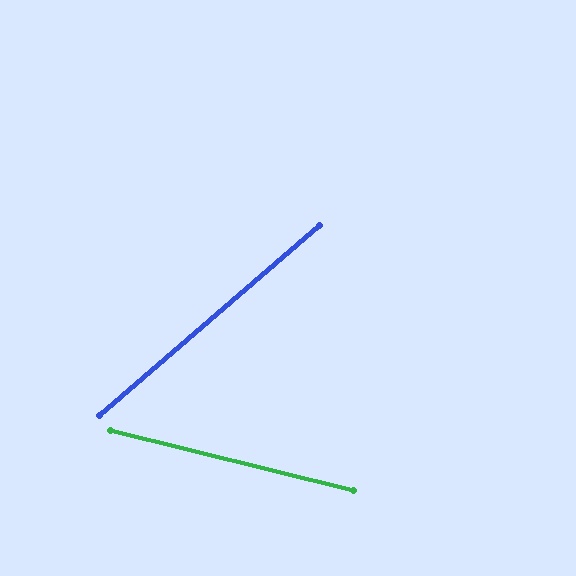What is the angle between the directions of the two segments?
Approximately 54 degrees.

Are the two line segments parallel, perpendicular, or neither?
Neither parallel nor perpendicular — they differ by about 54°.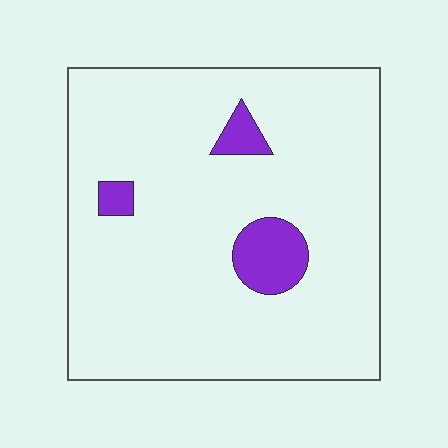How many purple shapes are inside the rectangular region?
3.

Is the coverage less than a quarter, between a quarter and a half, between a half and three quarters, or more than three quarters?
Less than a quarter.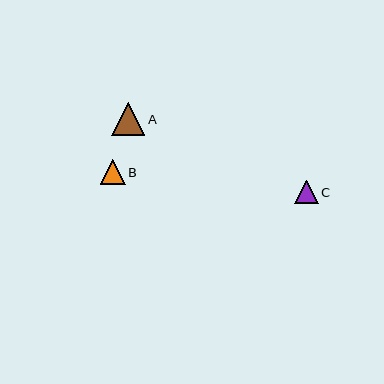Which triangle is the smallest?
Triangle C is the smallest with a size of approximately 23 pixels.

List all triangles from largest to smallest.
From largest to smallest: A, B, C.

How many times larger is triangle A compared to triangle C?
Triangle A is approximately 1.4 times the size of triangle C.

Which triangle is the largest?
Triangle A is the largest with a size of approximately 33 pixels.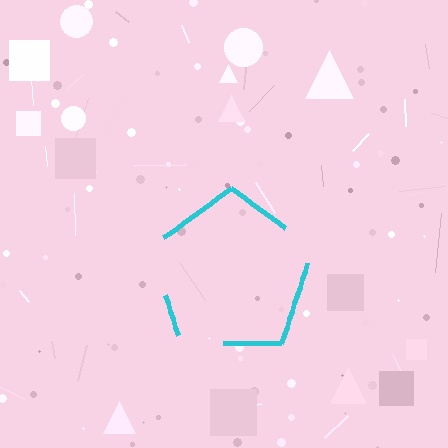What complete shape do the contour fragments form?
The contour fragments form a pentagon.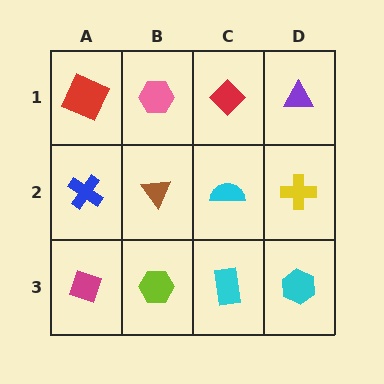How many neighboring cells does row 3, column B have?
3.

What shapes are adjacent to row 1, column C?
A cyan semicircle (row 2, column C), a pink hexagon (row 1, column B), a purple triangle (row 1, column D).